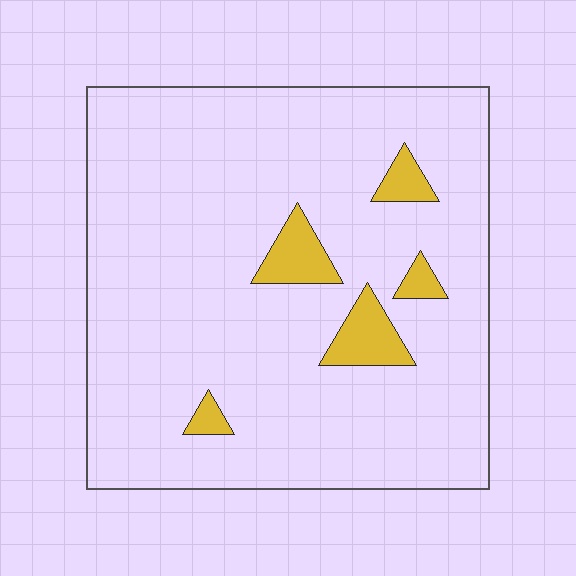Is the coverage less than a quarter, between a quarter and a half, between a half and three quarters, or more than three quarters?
Less than a quarter.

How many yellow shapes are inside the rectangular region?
5.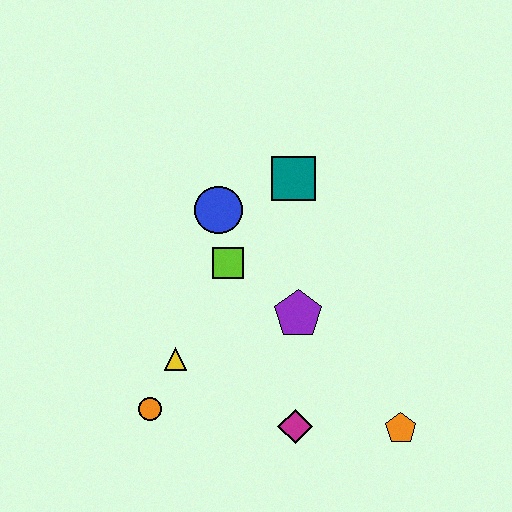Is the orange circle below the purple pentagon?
Yes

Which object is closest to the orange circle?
The yellow triangle is closest to the orange circle.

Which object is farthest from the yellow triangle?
The orange pentagon is farthest from the yellow triangle.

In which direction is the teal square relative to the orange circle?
The teal square is above the orange circle.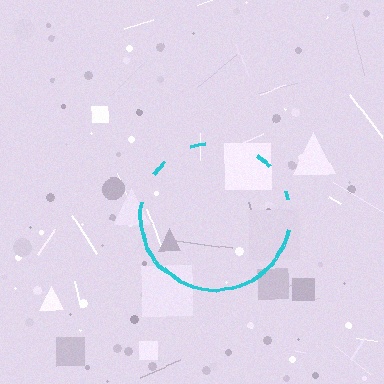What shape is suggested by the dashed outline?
The dashed outline suggests a circle.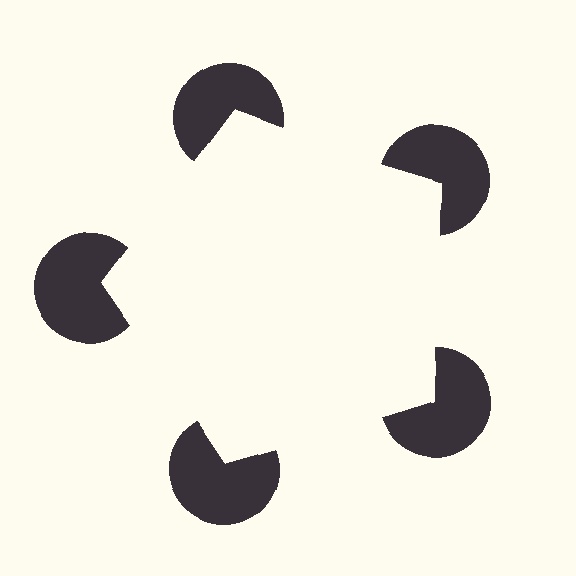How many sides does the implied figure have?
5 sides.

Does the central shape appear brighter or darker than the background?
It typically appears slightly brighter than the background, even though no actual brightness change is drawn.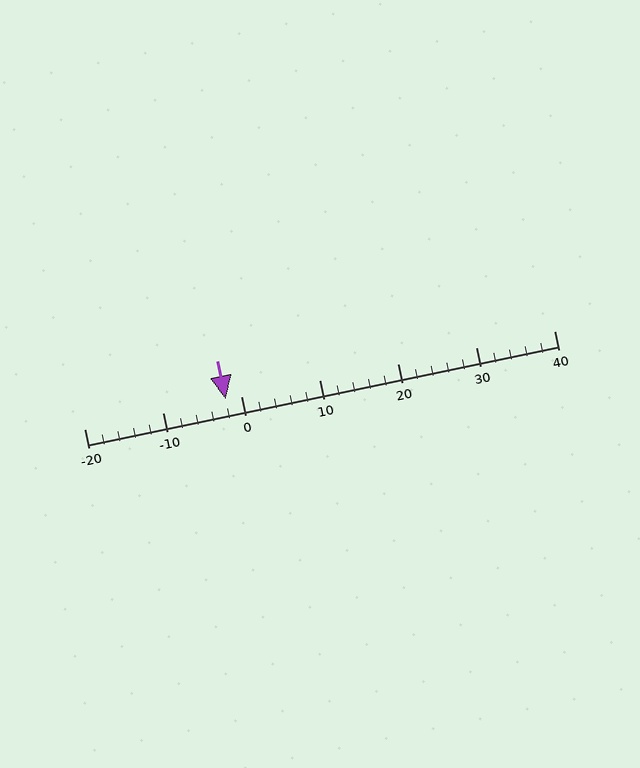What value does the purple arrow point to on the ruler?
The purple arrow points to approximately -2.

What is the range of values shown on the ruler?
The ruler shows values from -20 to 40.